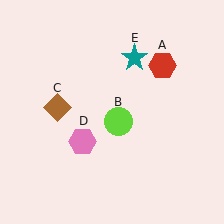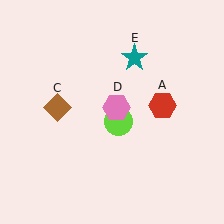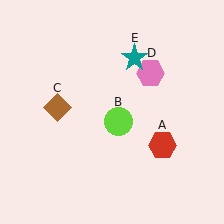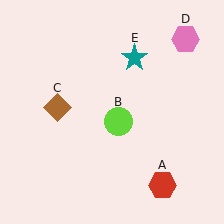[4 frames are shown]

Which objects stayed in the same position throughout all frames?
Lime circle (object B) and brown diamond (object C) and teal star (object E) remained stationary.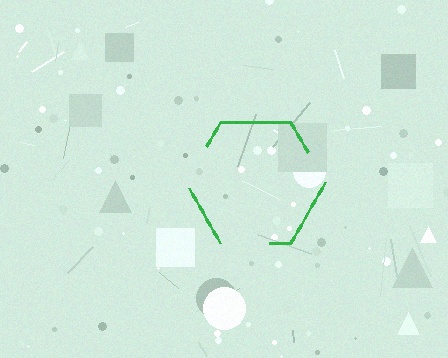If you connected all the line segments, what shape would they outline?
They would outline a hexagon.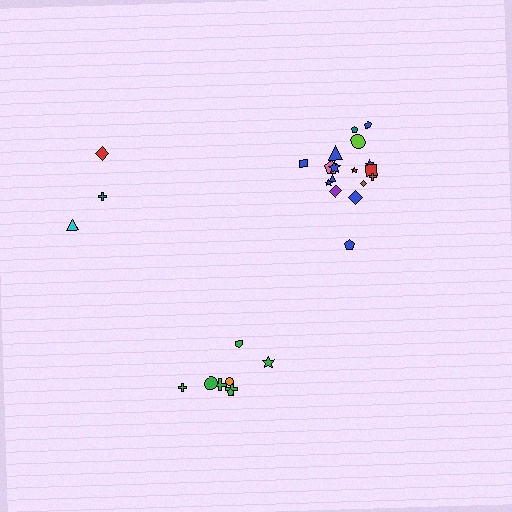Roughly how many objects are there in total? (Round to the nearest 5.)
Roughly 30 objects in total.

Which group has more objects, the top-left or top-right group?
The top-right group.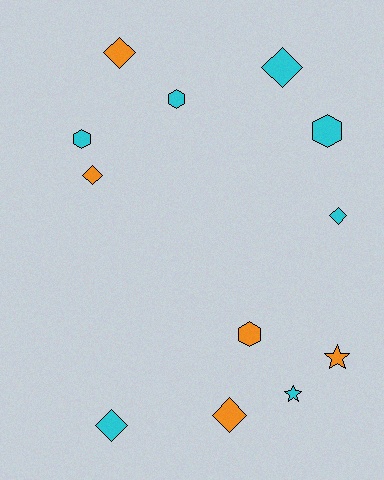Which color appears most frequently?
Cyan, with 7 objects.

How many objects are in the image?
There are 12 objects.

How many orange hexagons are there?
There is 1 orange hexagon.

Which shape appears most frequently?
Diamond, with 6 objects.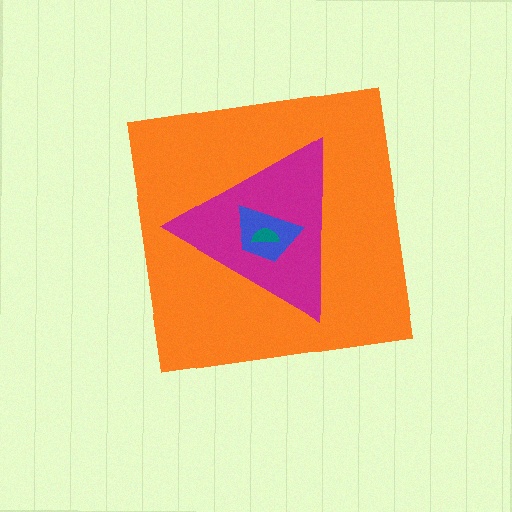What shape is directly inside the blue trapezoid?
The teal semicircle.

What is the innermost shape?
The teal semicircle.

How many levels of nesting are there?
4.